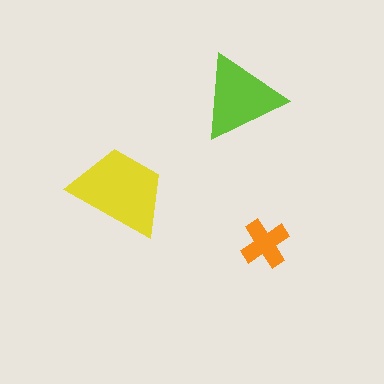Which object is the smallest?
The orange cross.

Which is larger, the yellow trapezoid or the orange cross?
The yellow trapezoid.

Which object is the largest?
The yellow trapezoid.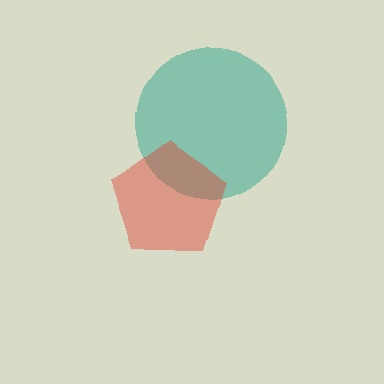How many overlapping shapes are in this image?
There are 2 overlapping shapes in the image.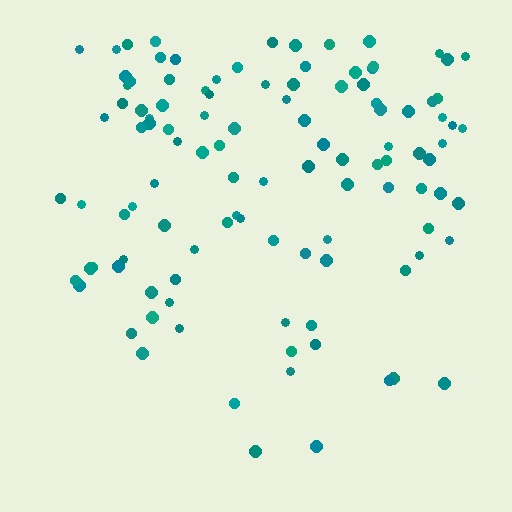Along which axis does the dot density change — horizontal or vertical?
Vertical.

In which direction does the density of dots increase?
From bottom to top, with the top side densest.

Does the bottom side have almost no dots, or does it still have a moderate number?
Still a moderate number, just noticeably fewer than the top.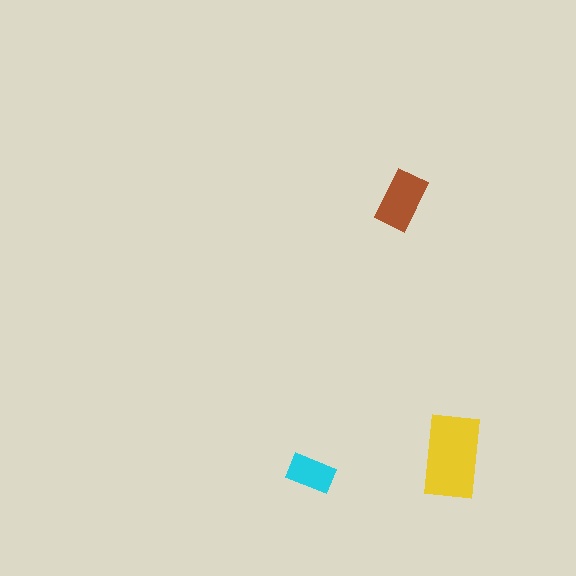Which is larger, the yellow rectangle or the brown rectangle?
The yellow one.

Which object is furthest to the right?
The yellow rectangle is rightmost.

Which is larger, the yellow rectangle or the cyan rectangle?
The yellow one.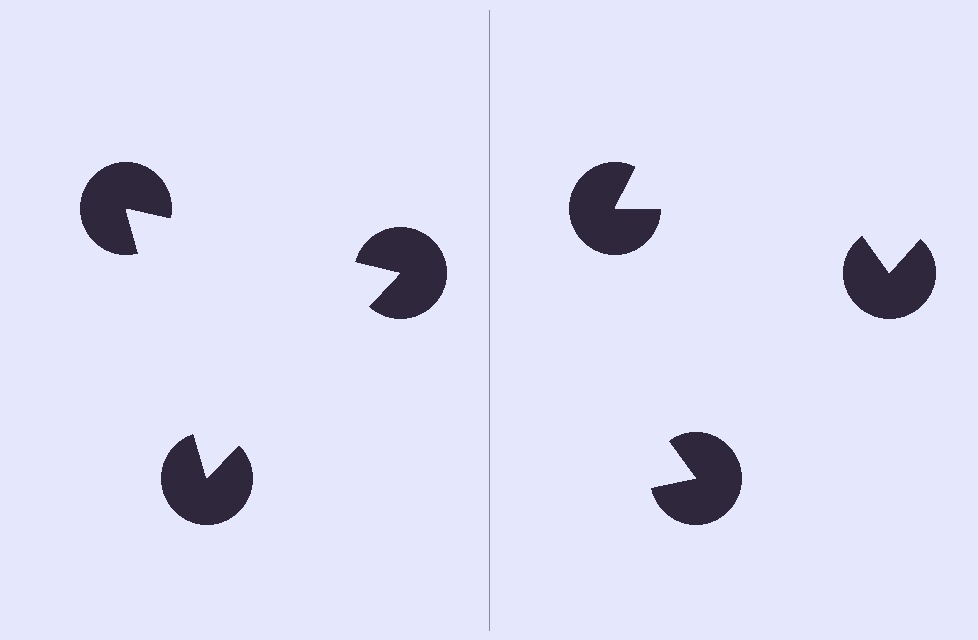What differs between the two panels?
The pac-man discs are positioned identically on both sides; only the wedge orientations differ. On the left they align to a triangle; on the right they are misaligned.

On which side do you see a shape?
An illusory triangle appears on the left side. On the right side the wedge cuts are rotated, so no coherent shape forms.